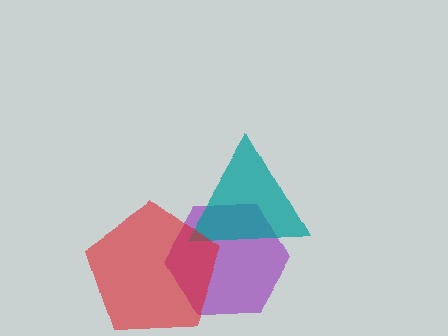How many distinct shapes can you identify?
There are 3 distinct shapes: a purple hexagon, a teal triangle, a red pentagon.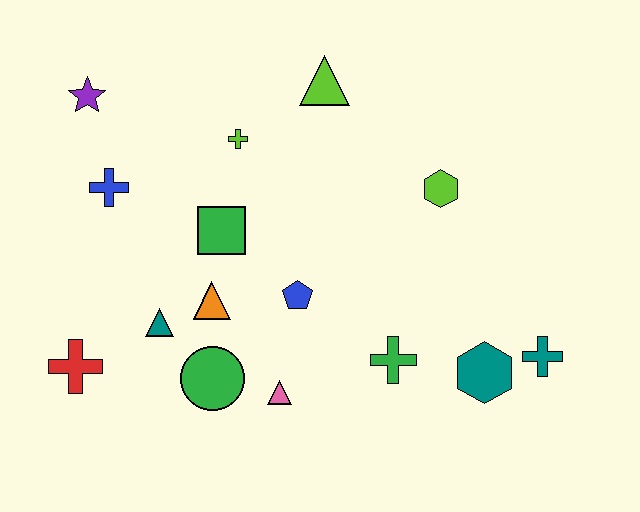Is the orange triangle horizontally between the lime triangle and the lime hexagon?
No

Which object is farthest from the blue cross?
The teal cross is farthest from the blue cross.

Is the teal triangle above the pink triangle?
Yes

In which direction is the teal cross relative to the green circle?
The teal cross is to the right of the green circle.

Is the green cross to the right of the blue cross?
Yes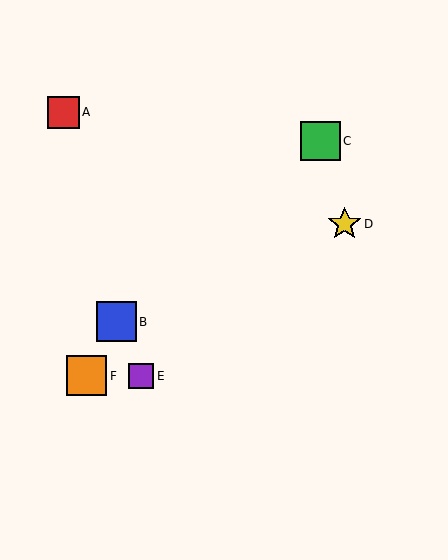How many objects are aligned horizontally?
2 objects (E, F) are aligned horizontally.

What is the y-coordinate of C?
Object C is at y≈141.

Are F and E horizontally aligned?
Yes, both are at y≈376.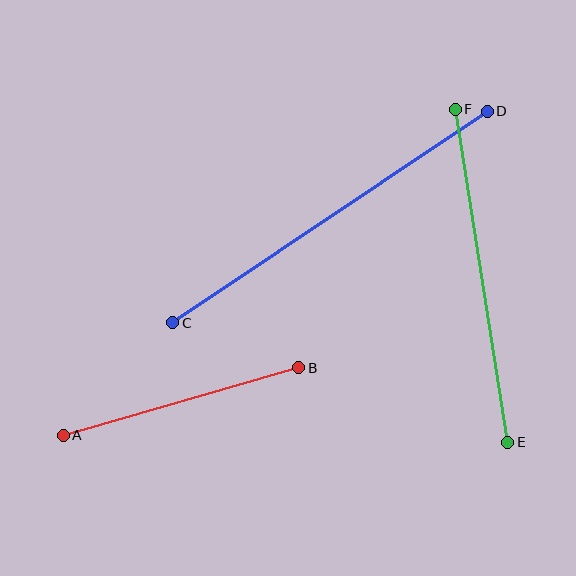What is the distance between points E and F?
The distance is approximately 337 pixels.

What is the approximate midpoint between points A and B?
The midpoint is at approximately (181, 401) pixels.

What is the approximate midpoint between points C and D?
The midpoint is at approximately (330, 217) pixels.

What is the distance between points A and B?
The distance is approximately 245 pixels.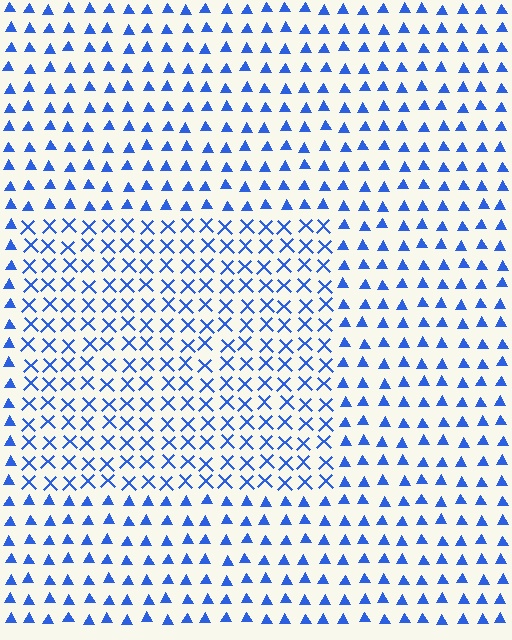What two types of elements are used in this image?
The image uses X marks inside the rectangle region and triangles outside it.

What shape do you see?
I see a rectangle.